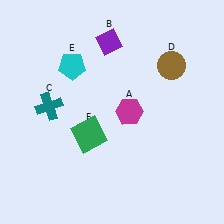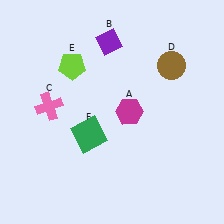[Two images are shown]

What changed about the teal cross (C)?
In Image 1, C is teal. In Image 2, it changed to pink.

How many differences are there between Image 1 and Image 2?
There are 2 differences between the two images.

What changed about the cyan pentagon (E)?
In Image 1, E is cyan. In Image 2, it changed to lime.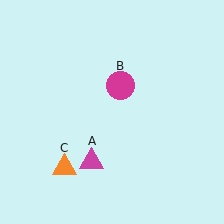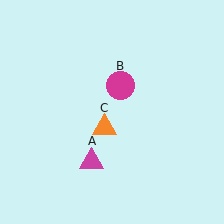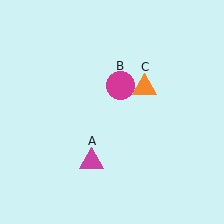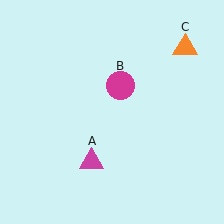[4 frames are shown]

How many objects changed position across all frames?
1 object changed position: orange triangle (object C).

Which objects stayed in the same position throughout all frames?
Magenta triangle (object A) and magenta circle (object B) remained stationary.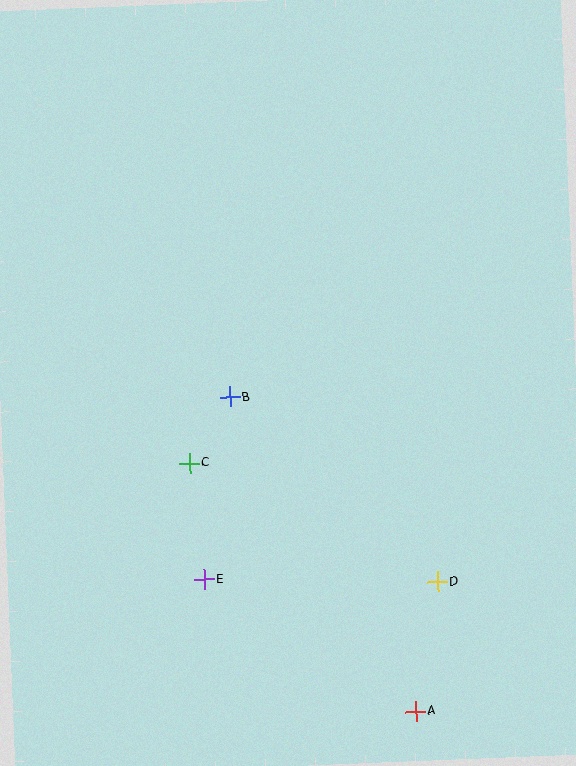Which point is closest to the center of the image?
Point B at (230, 397) is closest to the center.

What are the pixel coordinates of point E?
Point E is at (204, 579).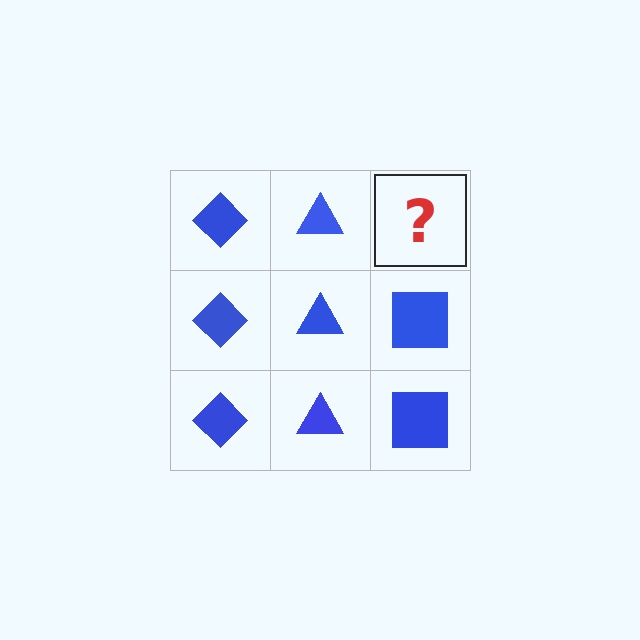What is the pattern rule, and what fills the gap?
The rule is that each column has a consistent shape. The gap should be filled with a blue square.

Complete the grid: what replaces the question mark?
The question mark should be replaced with a blue square.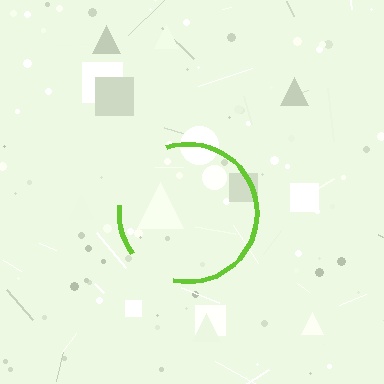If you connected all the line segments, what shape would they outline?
They would outline a circle.